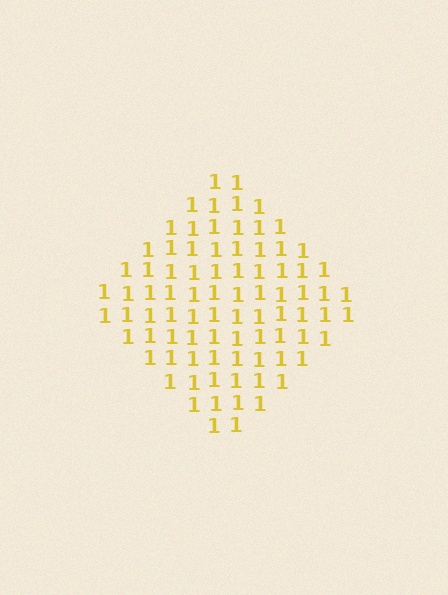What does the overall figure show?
The overall figure shows a diamond.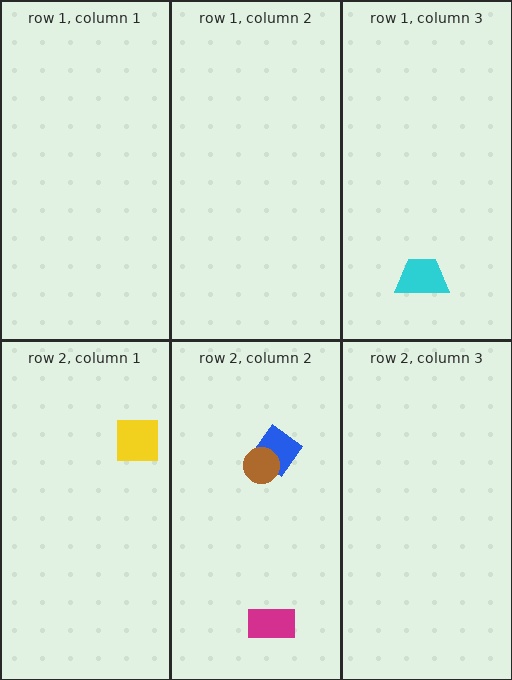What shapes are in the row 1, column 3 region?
The cyan trapezoid.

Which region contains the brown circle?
The row 2, column 2 region.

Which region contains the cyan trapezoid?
The row 1, column 3 region.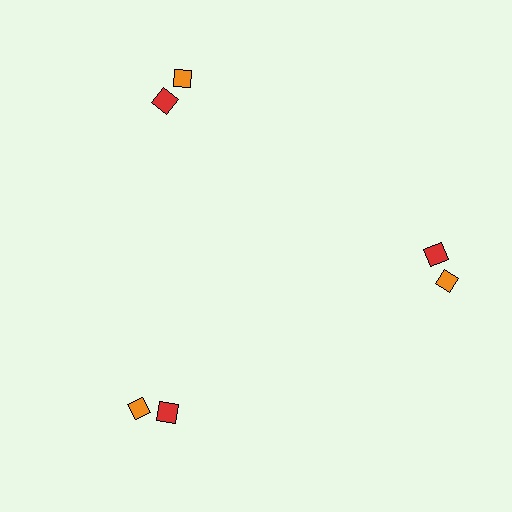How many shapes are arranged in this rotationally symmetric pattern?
There are 6 shapes, arranged in 3 groups of 2.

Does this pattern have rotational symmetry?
Yes, this pattern has 3-fold rotational symmetry. It looks the same after rotating 120 degrees around the center.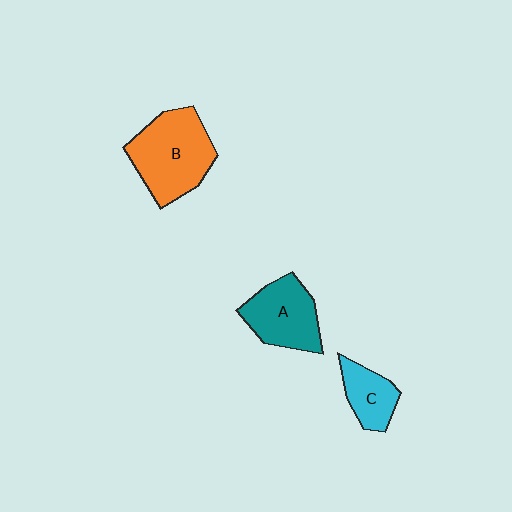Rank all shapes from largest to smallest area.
From largest to smallest: B (orange), A (teal), C (cyan).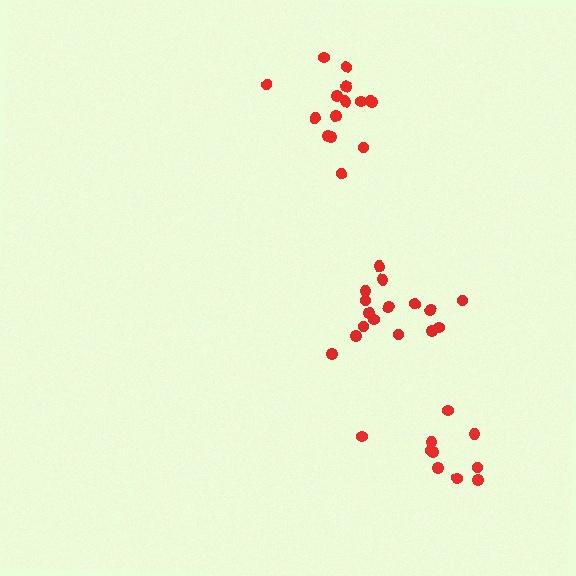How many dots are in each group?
Group 1: 15 dots, Group 2: 16 dots, Group 3: 10 dots (41 total).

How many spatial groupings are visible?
There are 3 spatial groupings.